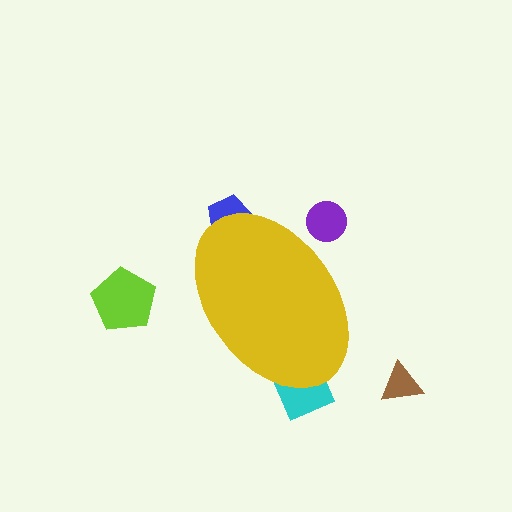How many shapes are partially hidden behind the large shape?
3 shapes are partially hidden.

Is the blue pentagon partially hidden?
Yes, the blue pentagon is partially hidden behind the yellow ellipse.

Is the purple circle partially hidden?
Yes, the purple circle is partially hidden behind the yellow ellipse.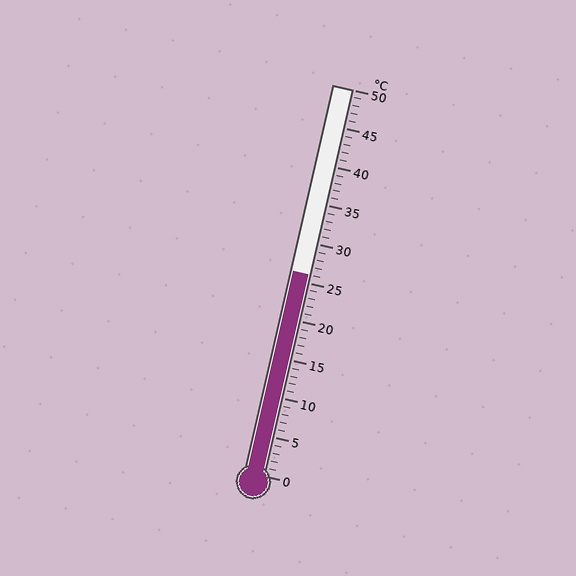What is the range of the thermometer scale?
The thermometer scale ranges from 0°C to 50°C.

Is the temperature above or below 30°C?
The temperature is below 30°C.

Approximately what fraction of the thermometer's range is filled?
The thermometer is filled to approximately 50% of its range.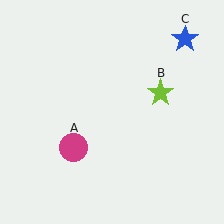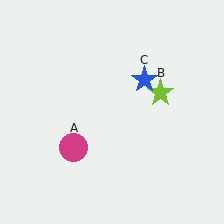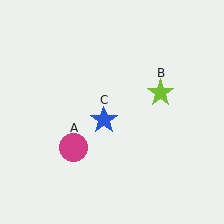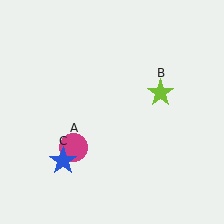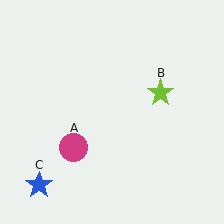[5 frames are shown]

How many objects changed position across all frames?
1 object changed position: blue star (object C).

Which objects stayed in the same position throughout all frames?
Magenta circle (object A) and lime star (object B) remained stationary.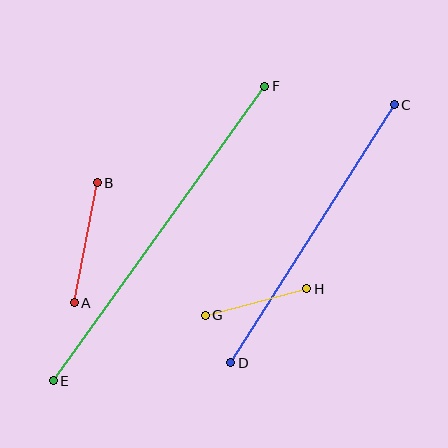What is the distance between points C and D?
The distance is approximately 305 pixels.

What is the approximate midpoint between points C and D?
The midpoint is at approximately (313, 234) pixels.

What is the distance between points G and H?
The distance is approximately 105 pixels.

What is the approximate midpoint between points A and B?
The midpoint is at approximately (86, 243) pixels.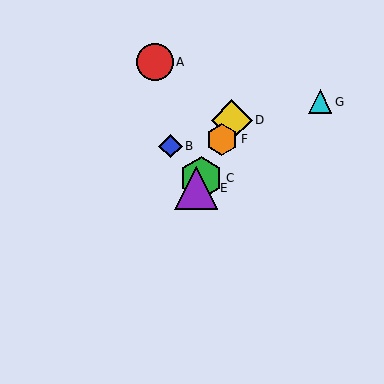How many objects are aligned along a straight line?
4 objects (C, D, E, F) are aligned along a straight line.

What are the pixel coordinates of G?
Object G is at (320, 102).